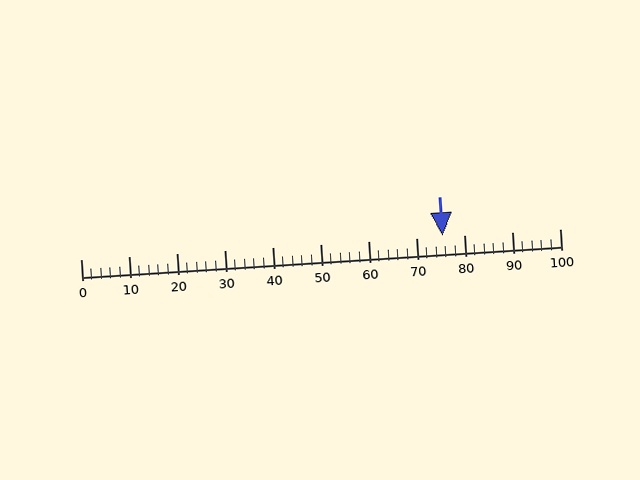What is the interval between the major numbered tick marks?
The major tick marks are spaced 10 units apart.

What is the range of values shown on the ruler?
The ruler shows values from 0 to 100.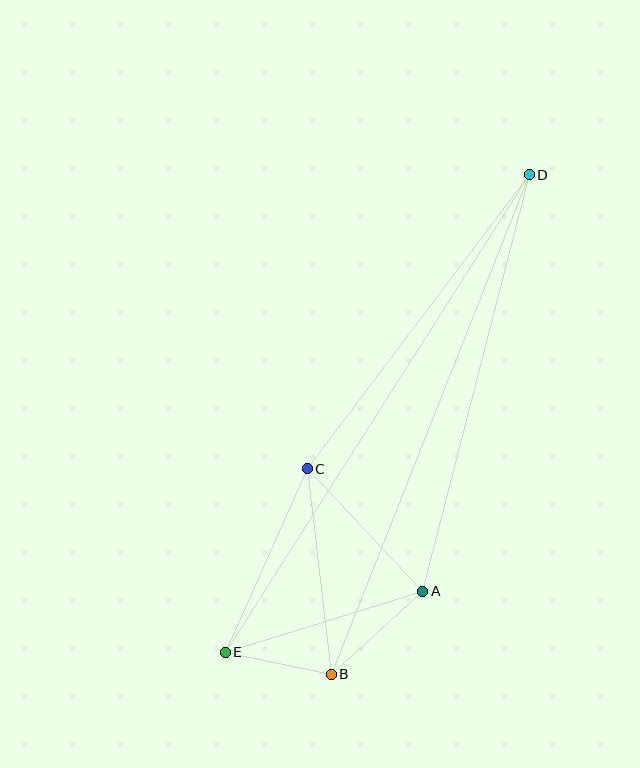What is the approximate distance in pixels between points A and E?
The distance between A and E is approximately 207 pixels.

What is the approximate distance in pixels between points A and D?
The distance between A and D is approximately 430 pixels.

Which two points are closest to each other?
Points B and E are closest to each other.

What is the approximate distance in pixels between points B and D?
The distance between B and D is approximately 538 pixels.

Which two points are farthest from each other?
Points D and E are farthest from each other.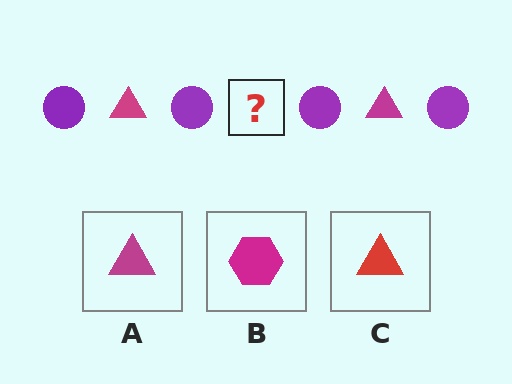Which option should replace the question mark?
Option A.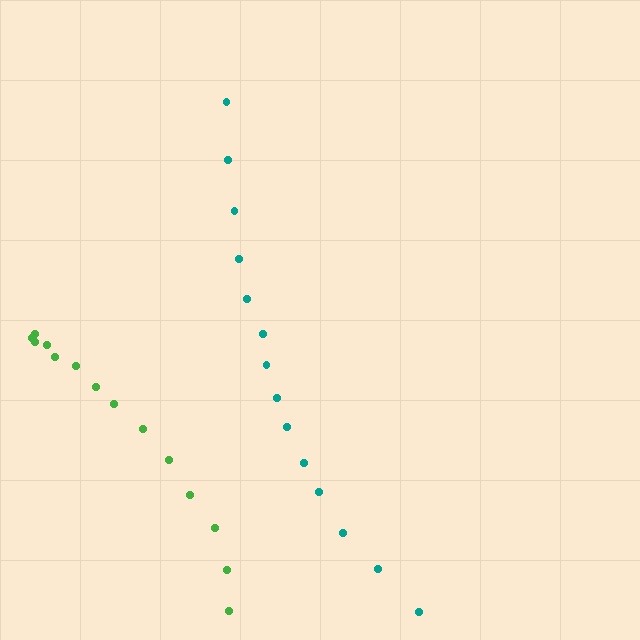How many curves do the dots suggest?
There are 2 distinct paths.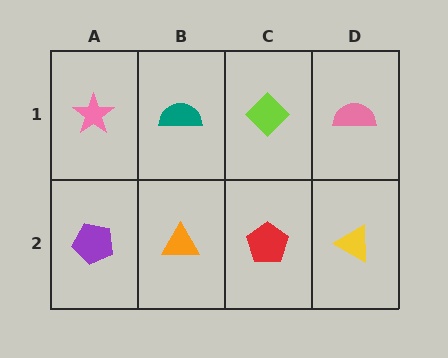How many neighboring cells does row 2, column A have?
2.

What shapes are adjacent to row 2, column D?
A pink semicircle (row 1, column D), a red pentagon (row 2, column C).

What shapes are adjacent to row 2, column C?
A lime diamond (row 1, column C), an orange triangle (row 2, column B), a yellow triangle (row 2, column D).